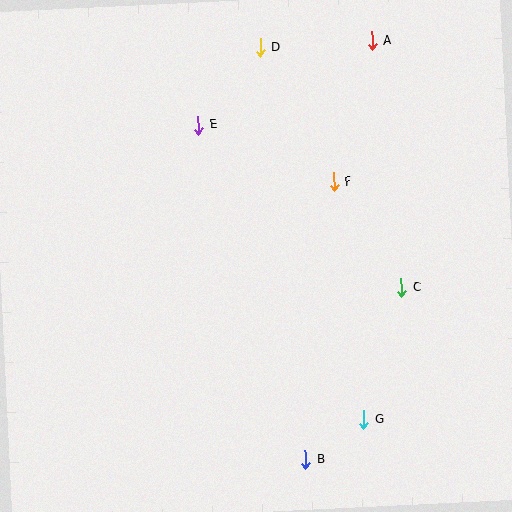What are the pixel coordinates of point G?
Point G is at (364, 420).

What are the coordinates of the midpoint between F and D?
The midpoint between F and D is at (297, 115).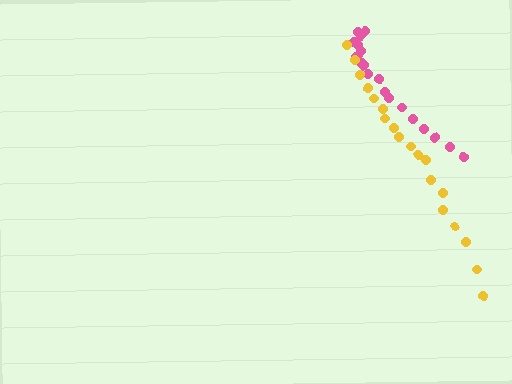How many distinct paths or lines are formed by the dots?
There are 2 distinct paths.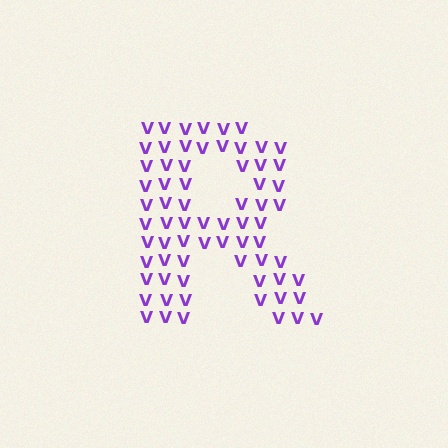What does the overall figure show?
The overall figure shows the letter R.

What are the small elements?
The small elements are letter V's.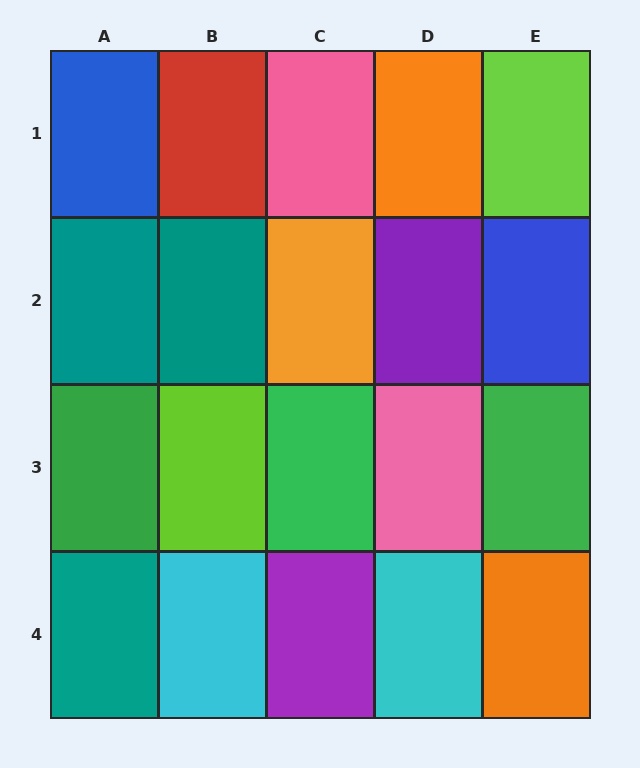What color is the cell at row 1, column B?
Red.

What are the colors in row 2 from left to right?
Teal, teal, orange, purple, blue.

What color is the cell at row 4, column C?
Purple.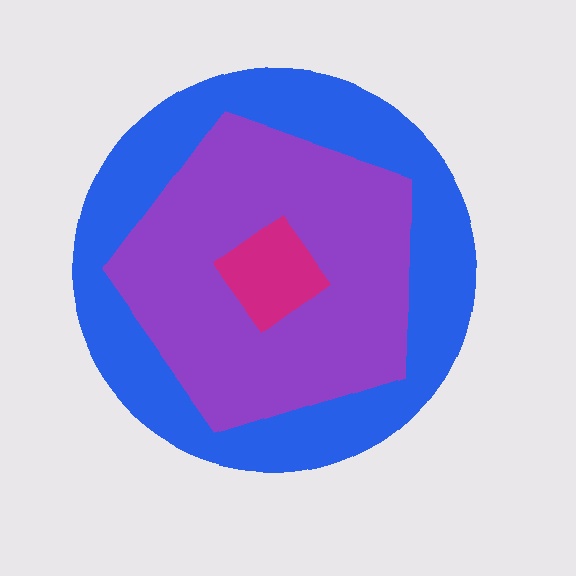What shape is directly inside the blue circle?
The purple pentagon.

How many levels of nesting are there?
3.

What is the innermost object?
The magenta diamond.